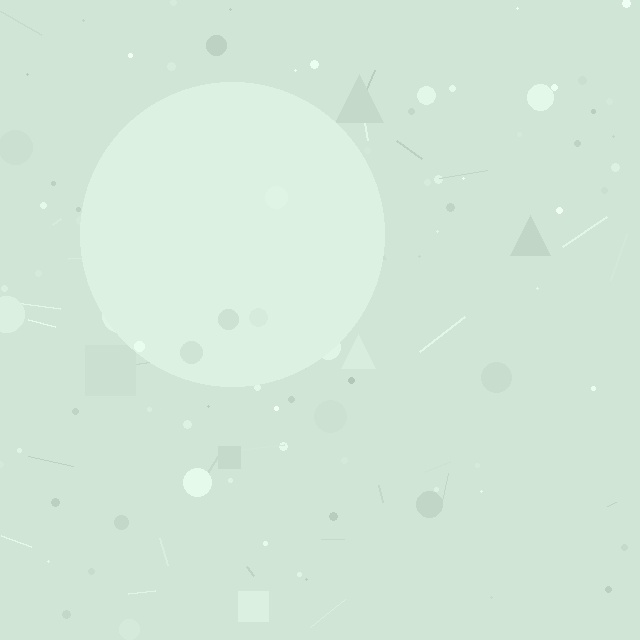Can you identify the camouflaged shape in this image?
The camouflaged shape is a circle.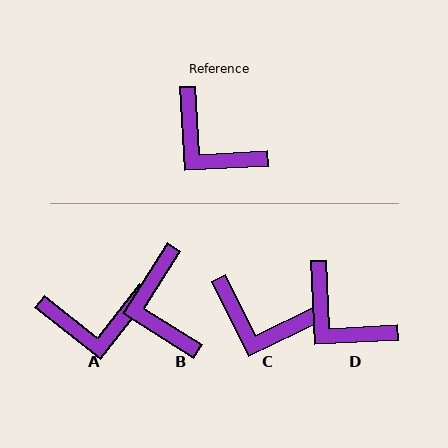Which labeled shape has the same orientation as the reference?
D.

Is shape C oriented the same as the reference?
No, it is off by about 23 degrees.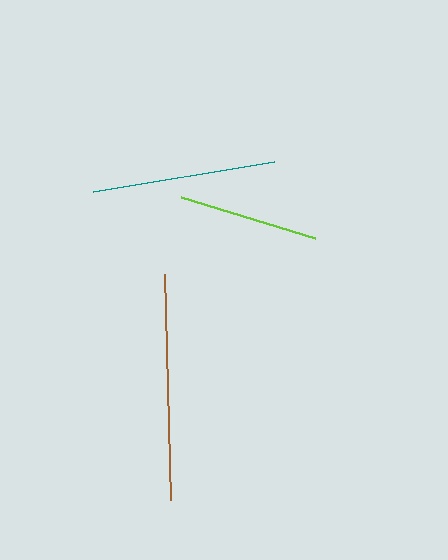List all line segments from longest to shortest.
From longest to shortest: brown, teal, lime.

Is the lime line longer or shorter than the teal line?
The teal line is longer than the lime line.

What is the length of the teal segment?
The teal segment is approximately 184 pixels long.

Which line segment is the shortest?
The lime line is the shortest at approximately 140 pixels.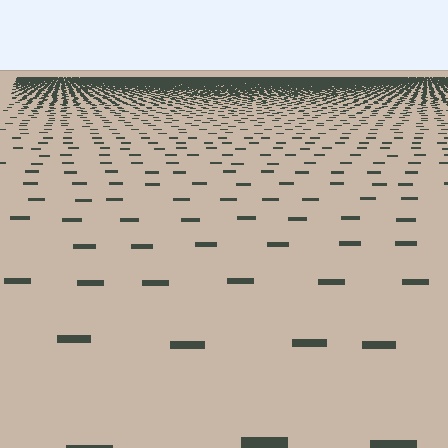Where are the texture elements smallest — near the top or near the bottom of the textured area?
Near the top.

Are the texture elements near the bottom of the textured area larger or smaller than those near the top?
Larger. Near the bottom, elements are closer to the viewer and appear at a bigger on-screen size.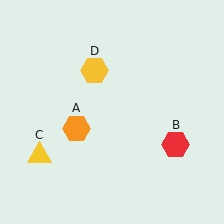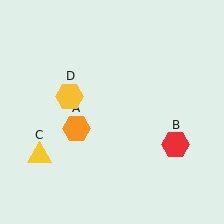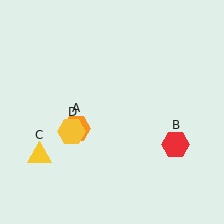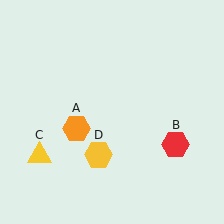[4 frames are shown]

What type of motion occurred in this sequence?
The yellow hexagon (object D) rotated counterclockwise around the center of the scene.